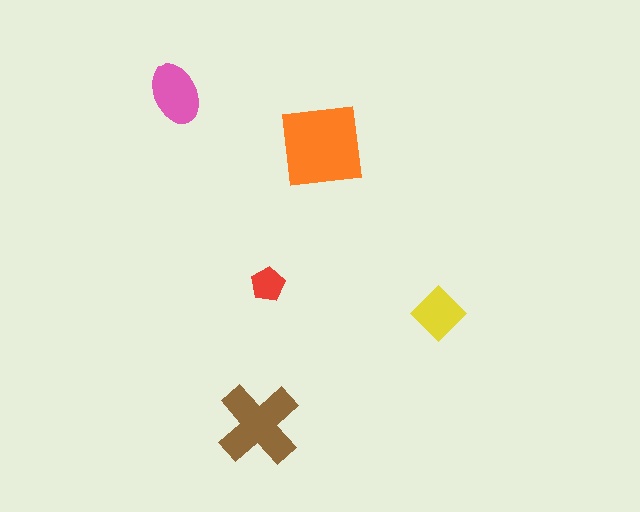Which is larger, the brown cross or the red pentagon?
The brown cross.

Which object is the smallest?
The red pentagon.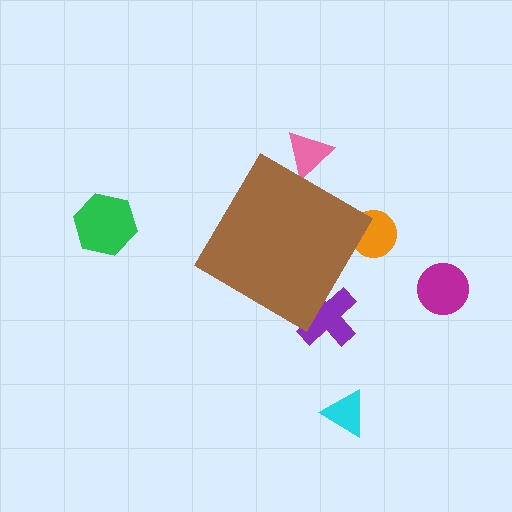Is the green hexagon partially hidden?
No, the green hexagon is fully visible.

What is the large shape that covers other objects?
A brown diamond.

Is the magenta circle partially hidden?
No, the magenta circle is fully visible.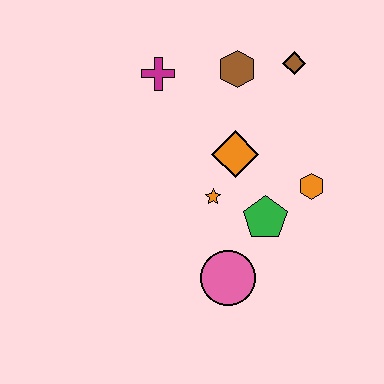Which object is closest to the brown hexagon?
The brown diamond is closest to the brown hexagon.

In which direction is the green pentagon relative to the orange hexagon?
The green pentagon is to the left of the orange hexagon.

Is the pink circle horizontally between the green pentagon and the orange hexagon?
No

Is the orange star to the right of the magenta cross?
Yes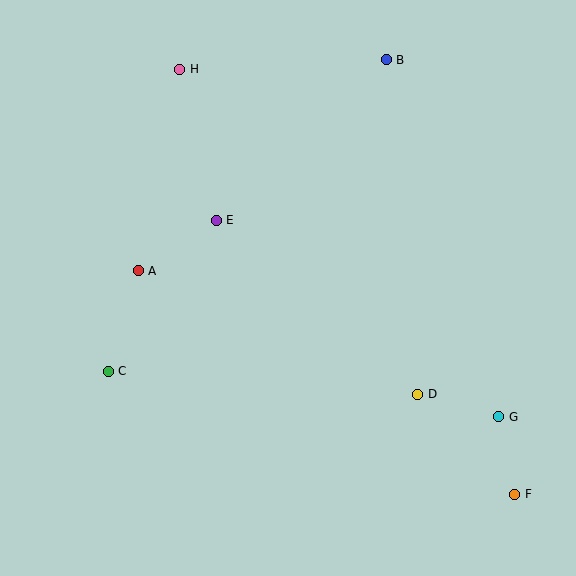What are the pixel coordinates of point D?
Point D is at (418, 394).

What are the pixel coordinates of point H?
Point H is at (180, 69).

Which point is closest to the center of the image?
Point E at (216, 220) is closest to the center.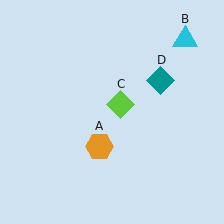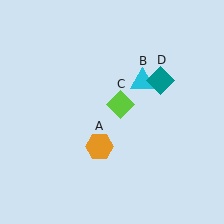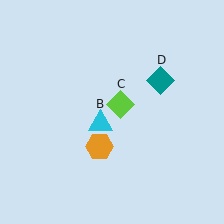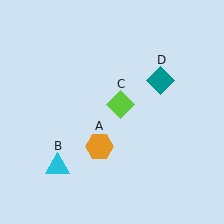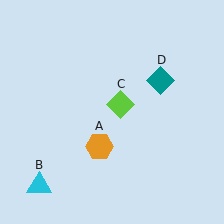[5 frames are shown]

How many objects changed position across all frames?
1 object changed position: cyan triangle (object B).